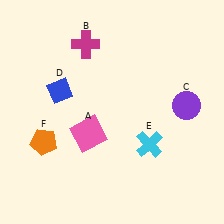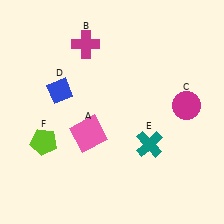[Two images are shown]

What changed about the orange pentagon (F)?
In Image 1, F is orange. In Image 2, it changed to lime.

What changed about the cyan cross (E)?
In Image 1, E is cyan. In Image 2, it changed to teal.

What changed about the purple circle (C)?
In Image 1, C is purple. In Image 2, it changed to magenta.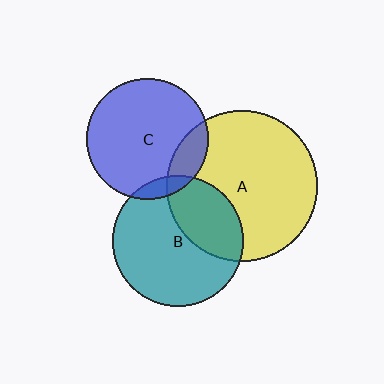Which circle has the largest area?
Circle A (yellow).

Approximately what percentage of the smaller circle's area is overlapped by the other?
Approximately 35%.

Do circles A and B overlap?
Yes.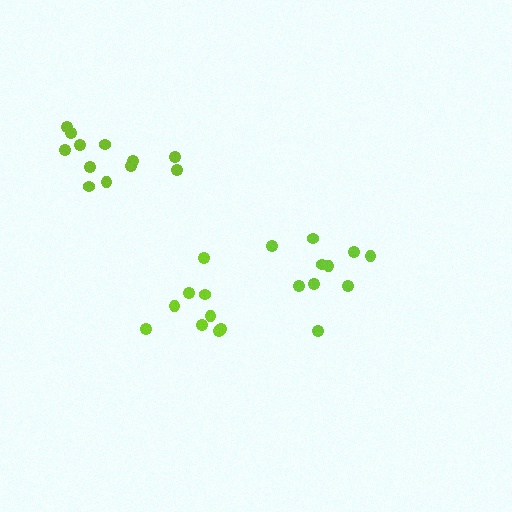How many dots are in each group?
Group 1: 9 dots, Group 2: 12 dots, Group 3: 10 dots (31 total).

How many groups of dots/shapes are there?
There are 3 groups.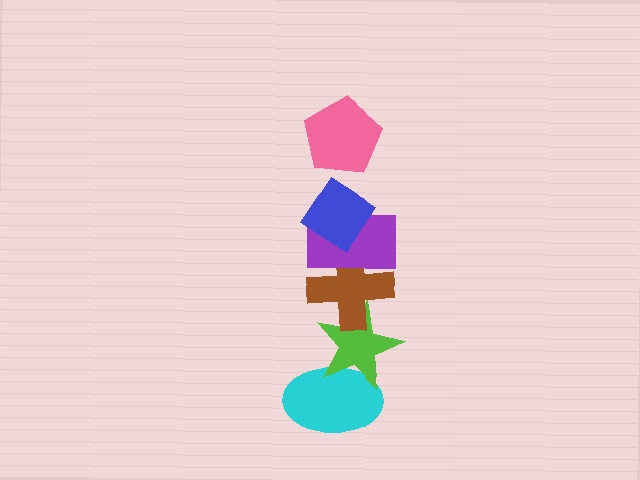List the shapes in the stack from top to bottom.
From top to bottom: the pink pentagon, the blue diamond, the purple rectangle, the brown cross, the lime star, the cyan ellipse.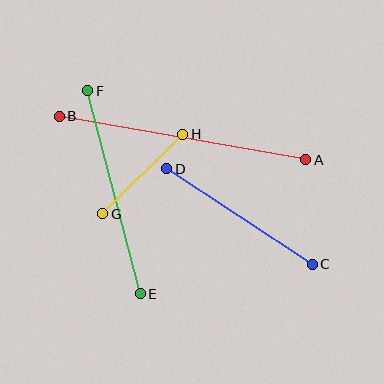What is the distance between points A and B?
The distance is approximately 251 pixels.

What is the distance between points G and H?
The distance is approximately 112 pixels.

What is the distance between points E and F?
The distance is approximately 209 pixels.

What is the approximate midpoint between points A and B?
The midpoint is at approximately (183, 138) pixels.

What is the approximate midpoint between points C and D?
The midpoint is at approximately (240, 216) pixels.